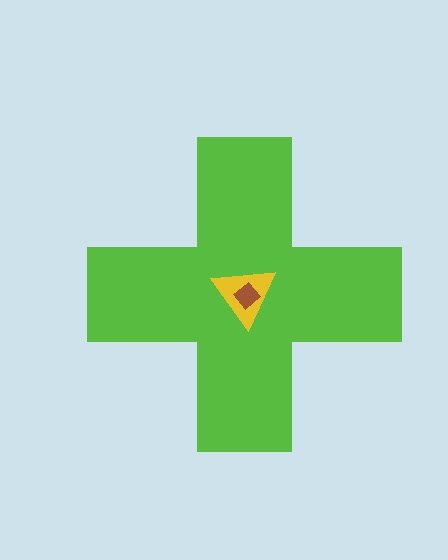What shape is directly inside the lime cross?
The yellow triangle.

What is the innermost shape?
The brown diamond.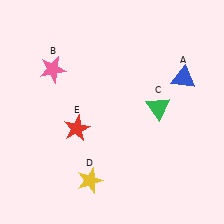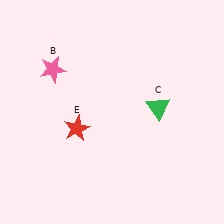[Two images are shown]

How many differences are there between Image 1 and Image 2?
There are 2 differences between the two images.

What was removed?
The yellow star (D), the blue triangle (A) were removed in Image 2.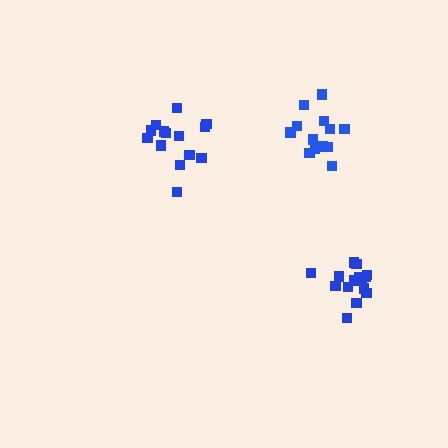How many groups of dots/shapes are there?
There are 3 groups.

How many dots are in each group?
Group 1: 14 dots, Group 2: 15 dots, Group 3: 14 dots (43 total).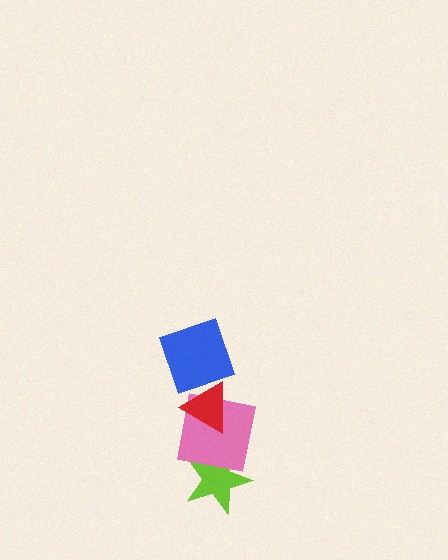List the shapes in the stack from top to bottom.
From top to bottom: the blue square, the red triangle, the pink square, the lime star.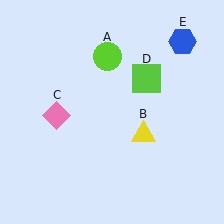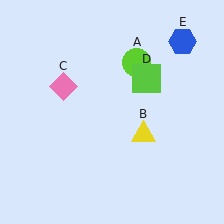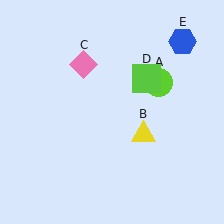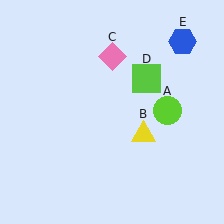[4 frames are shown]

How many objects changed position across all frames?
2 objects changed position: lime circle (object A), pink diamond (object C).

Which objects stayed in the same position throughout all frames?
Yellow triangle (object B) and lime square (object D) and blue hexagon (object E) remained stationary.